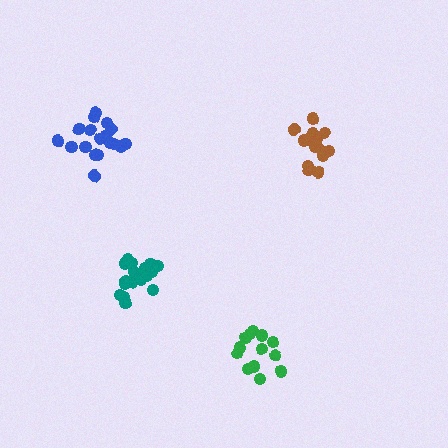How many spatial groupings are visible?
There are 4 spatial groupings.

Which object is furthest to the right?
The brown cluster is rightmost.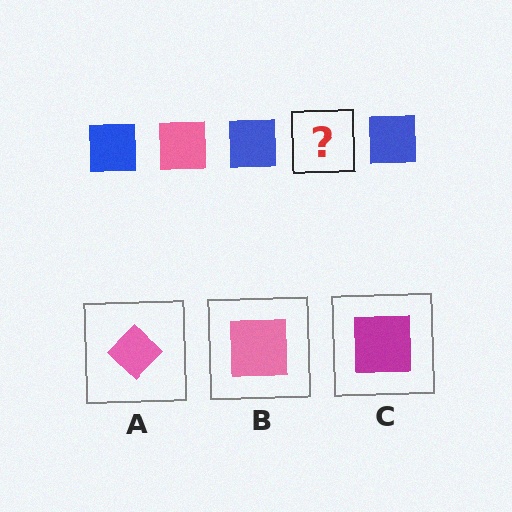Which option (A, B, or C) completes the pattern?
B.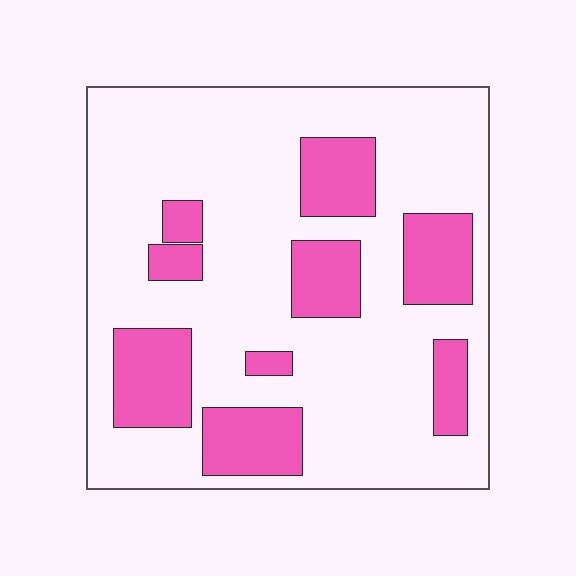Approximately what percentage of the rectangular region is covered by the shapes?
Approximately 25%.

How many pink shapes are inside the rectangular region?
9.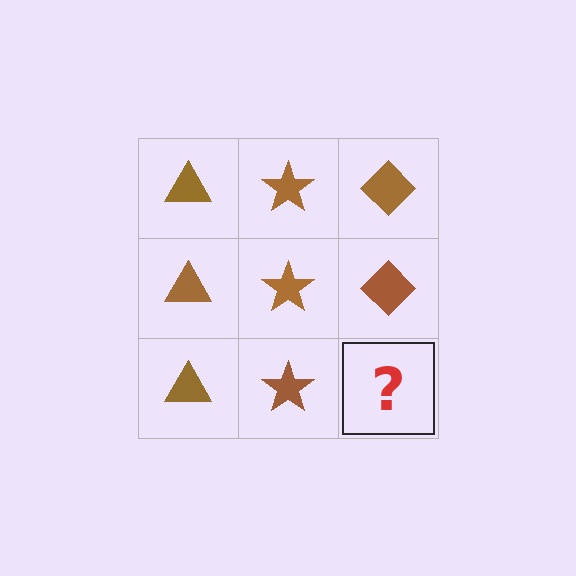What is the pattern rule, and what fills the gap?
The rule is that each column has a consistent shape. The gap should be filled with a brown diamond.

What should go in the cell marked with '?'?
The missing cell should contain a brown diamond.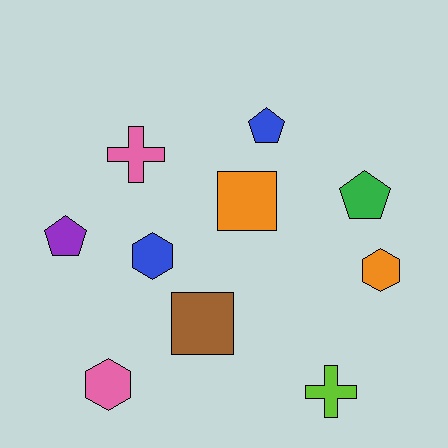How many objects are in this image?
There are 10 objects.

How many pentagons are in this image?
There are 3 pentagons.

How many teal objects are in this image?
There are no teal objects.